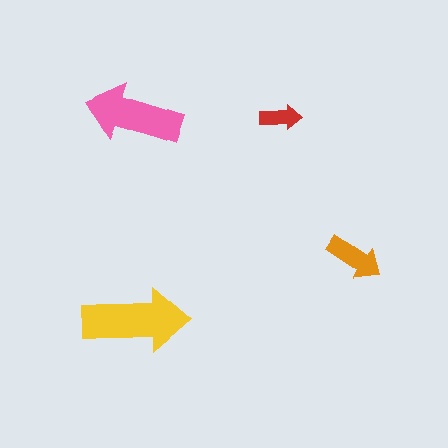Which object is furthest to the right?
The orange arrow is rightmost.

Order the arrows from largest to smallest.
the yellow one, the pink one, the orange one, the red one.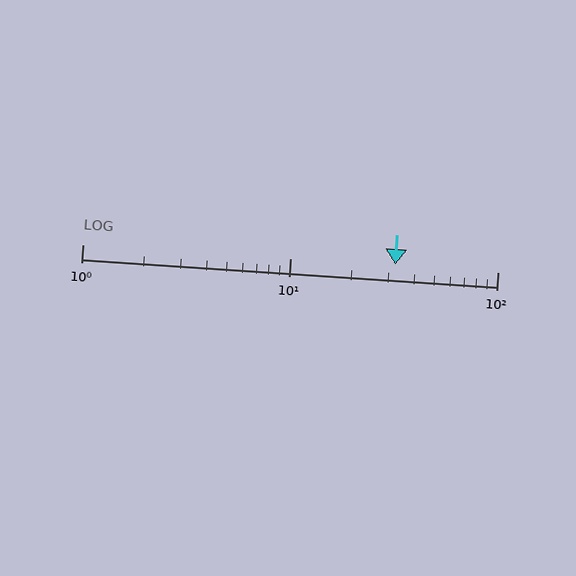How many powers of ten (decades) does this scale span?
The scale spans 2 decades, from 1 to 100.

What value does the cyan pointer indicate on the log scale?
The pointer indicates approximately 32.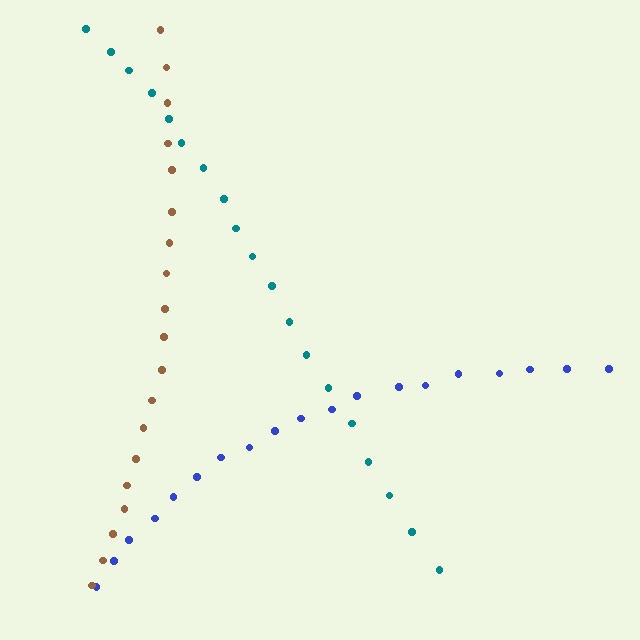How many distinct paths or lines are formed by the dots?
There are 3 distinct paths.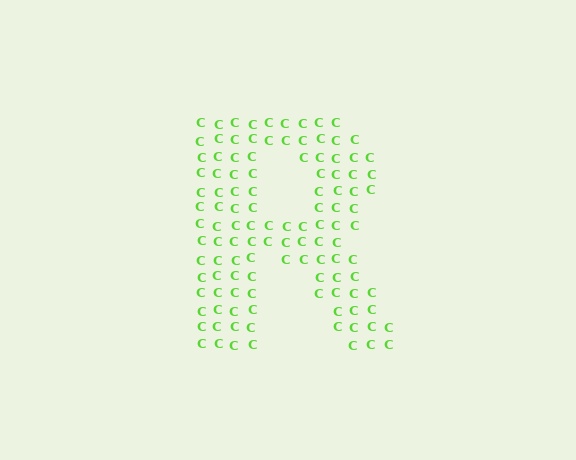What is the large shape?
The large shape is the letter R.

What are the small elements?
The small elements are letter C's.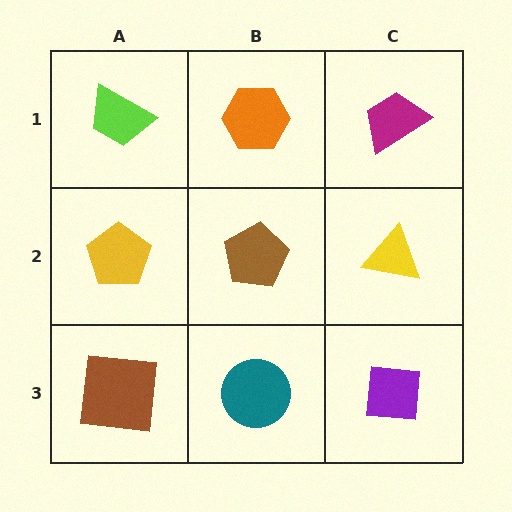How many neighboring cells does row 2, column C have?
3.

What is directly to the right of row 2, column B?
A yellow triangle.